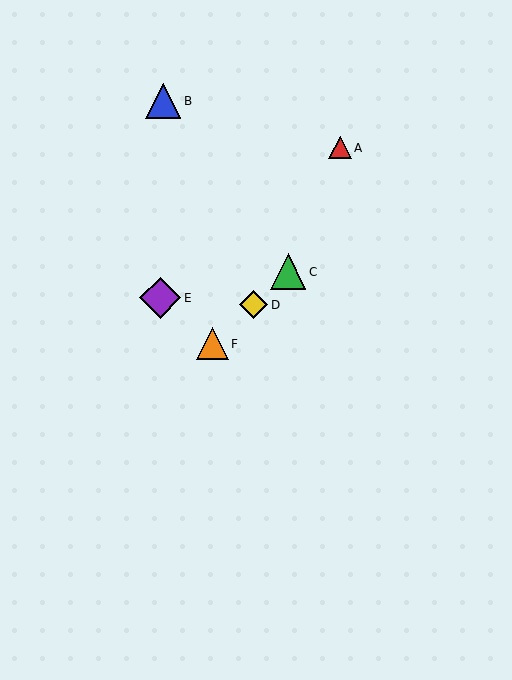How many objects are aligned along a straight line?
3 objects (C, D, F) are aligned along a straight line.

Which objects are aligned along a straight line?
Objects C, D, F are aligned along a straight line.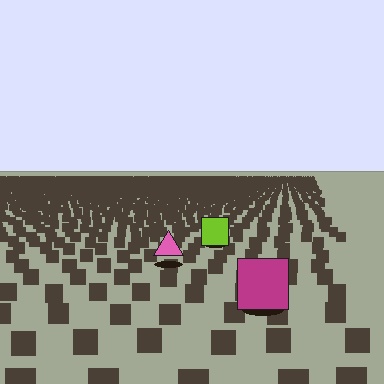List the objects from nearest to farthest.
From nearest to farthest: the magenta square, the pink triangle, the lime square.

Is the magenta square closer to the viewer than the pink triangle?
Yes. The magenta square is closer — you can tell from the texture gradient: the ground texture is coarser near it.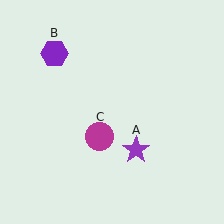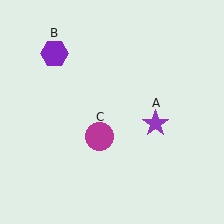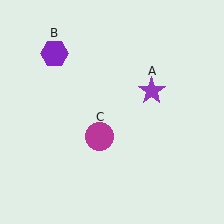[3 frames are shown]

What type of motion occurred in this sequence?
The purple star (object A) rotated counterclockwise around the center of the scene.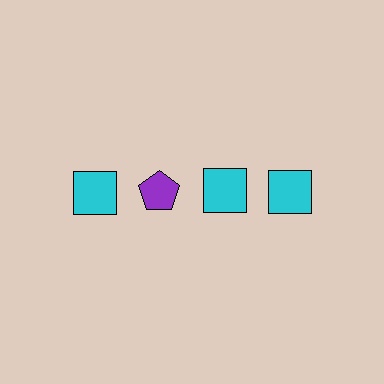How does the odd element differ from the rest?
It differs in both color (purple instead of cyan) and shape (pentagon instead of square).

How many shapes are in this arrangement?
There are 4 shapes arranged in a grid pattern.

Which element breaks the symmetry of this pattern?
The purple pentagon in the top row, second from left column breaks the symmetry. All other shapes are cyan squares.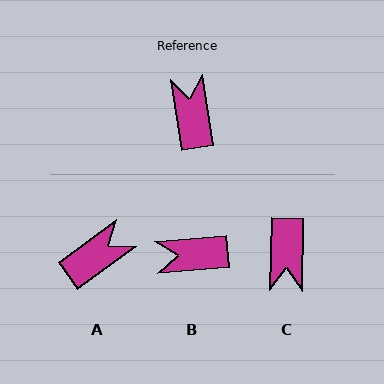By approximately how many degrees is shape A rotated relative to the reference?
Approximately 62 degrees clockwise.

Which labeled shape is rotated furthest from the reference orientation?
C, about 170 degrees away.